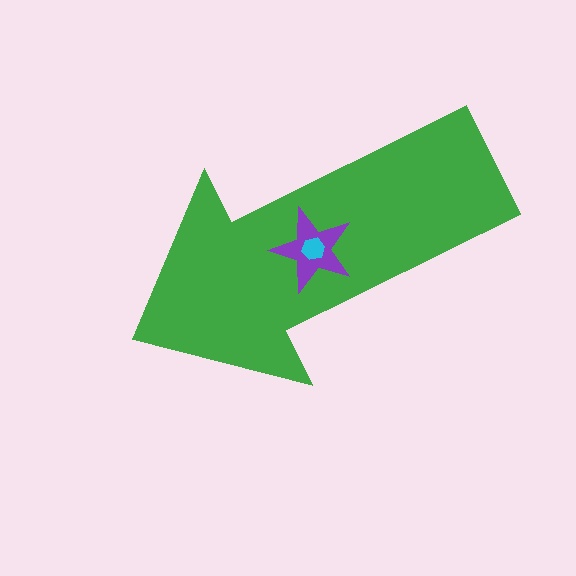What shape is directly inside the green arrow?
The purple star.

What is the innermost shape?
The cyan hexagon.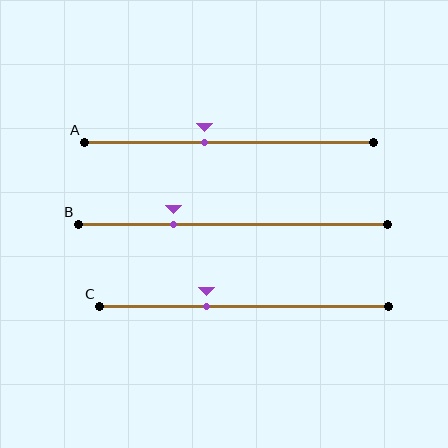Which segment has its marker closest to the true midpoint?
Segment A has its marker closest to the true midpoint.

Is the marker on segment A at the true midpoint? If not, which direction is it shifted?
No, the marker on segment A is shifted to the left by about 9% of the segment length.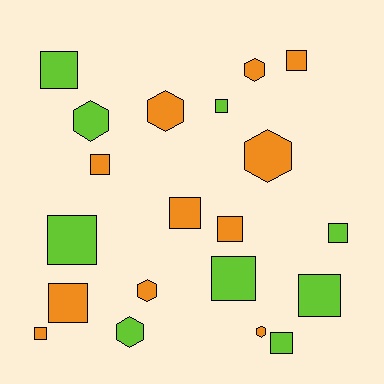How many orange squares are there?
There are 6 orange squares.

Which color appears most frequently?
Orange, with 11 objects.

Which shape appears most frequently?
Square, with 13 objects.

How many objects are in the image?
There are 20 objects.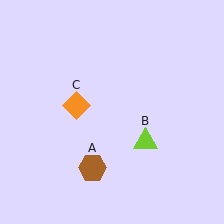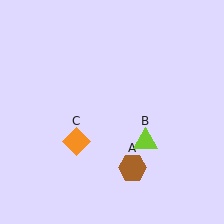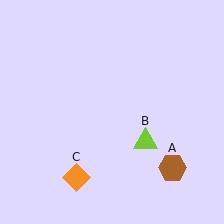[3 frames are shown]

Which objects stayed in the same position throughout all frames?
Lime triangle (object B) remained stationary.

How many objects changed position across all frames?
2 objects changed position: brown hexagon (object A), orange diamond (object C).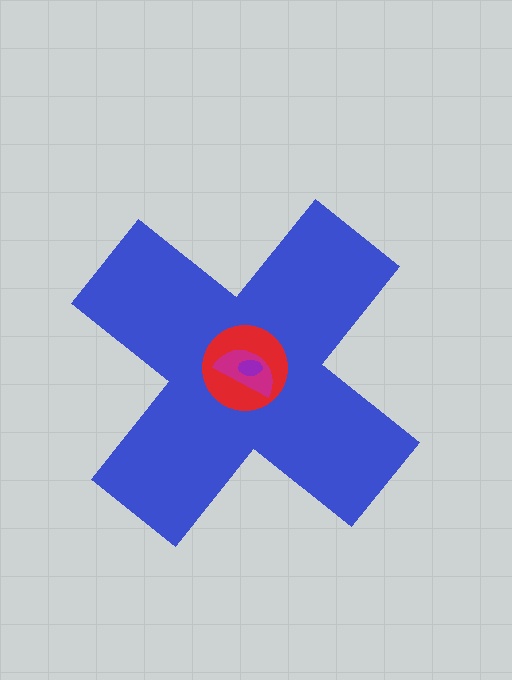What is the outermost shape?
The blue cross.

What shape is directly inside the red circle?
The magenta semicircle.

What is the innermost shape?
The purple ellipse.